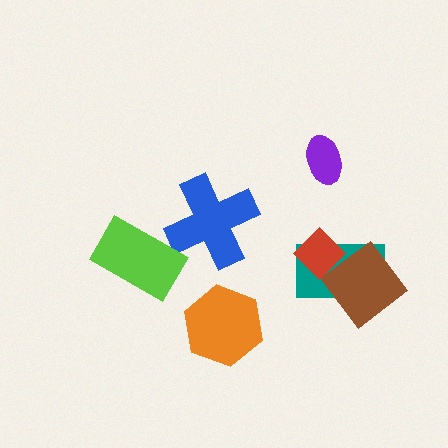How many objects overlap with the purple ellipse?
0 objects overlap with the purple ellipse.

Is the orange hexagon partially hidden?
No, no other shape covers it.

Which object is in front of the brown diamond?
The red diamond is in front of the brown diamond.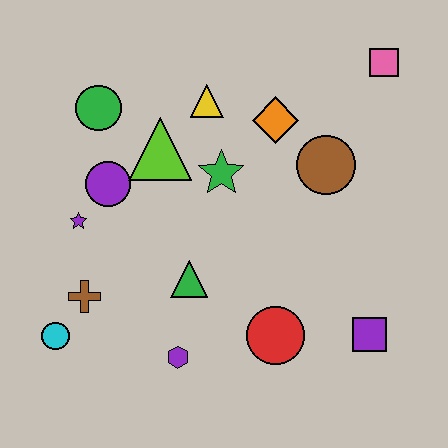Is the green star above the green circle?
No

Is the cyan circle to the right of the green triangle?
No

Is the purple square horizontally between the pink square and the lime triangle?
Yes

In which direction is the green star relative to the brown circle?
The green star is to the left of the brown circle.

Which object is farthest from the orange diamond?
The cyan circle is farthest from the orange diamond.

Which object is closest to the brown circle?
The orange diamond is closest to the brown circle.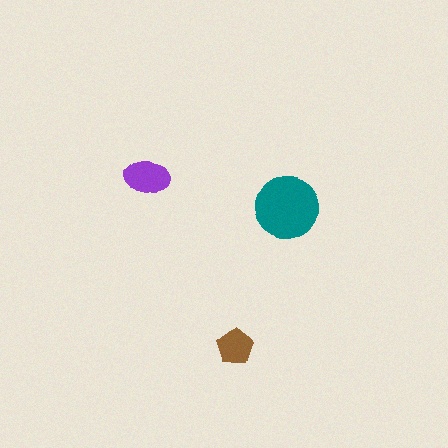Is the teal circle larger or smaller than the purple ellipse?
Larger.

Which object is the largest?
The teal circle.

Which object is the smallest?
The brown pentagon.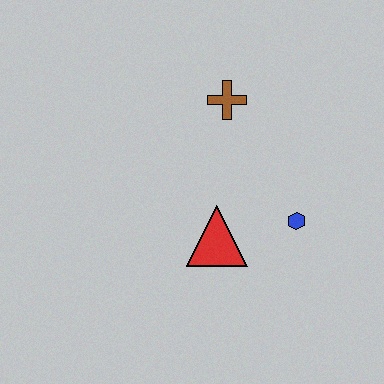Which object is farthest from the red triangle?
The brown cross is farthest from the red triangle.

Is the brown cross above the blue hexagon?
Yes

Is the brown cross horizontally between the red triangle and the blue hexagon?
Yes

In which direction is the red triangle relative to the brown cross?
The red triangle is below the brown cross.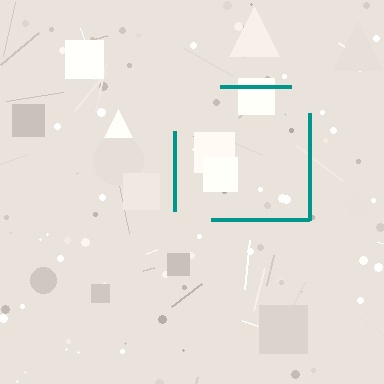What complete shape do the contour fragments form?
The contour fragments form a square.